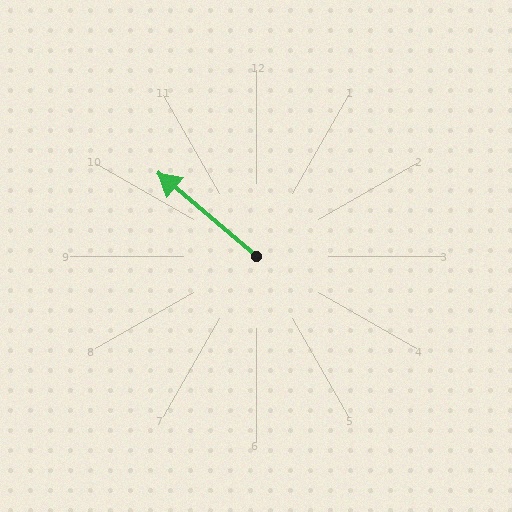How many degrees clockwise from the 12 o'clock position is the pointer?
Approximately 310 degrees.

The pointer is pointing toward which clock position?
Roughly 10 o'clock.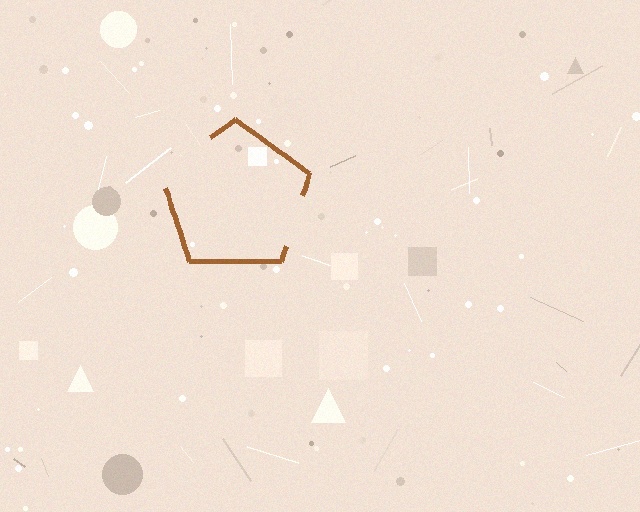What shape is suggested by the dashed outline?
The dashed outline suggests a pentagon.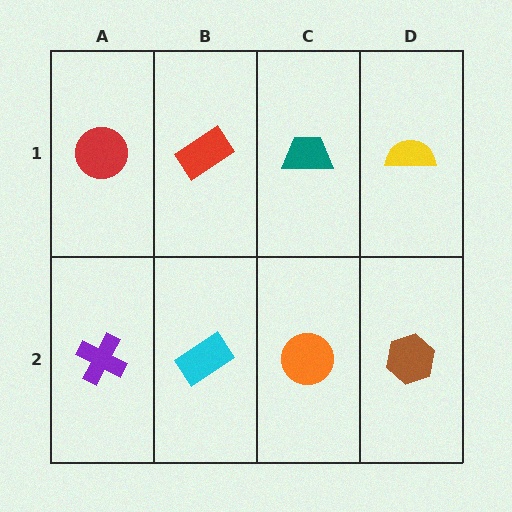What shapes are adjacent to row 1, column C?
An orange circle (row 2, column C), a red rectangle (row 1, column B), a yellow semicircle (row 1, column D).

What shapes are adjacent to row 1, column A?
A purple cross (row 2, column A), a red rectangle (row 1, column B).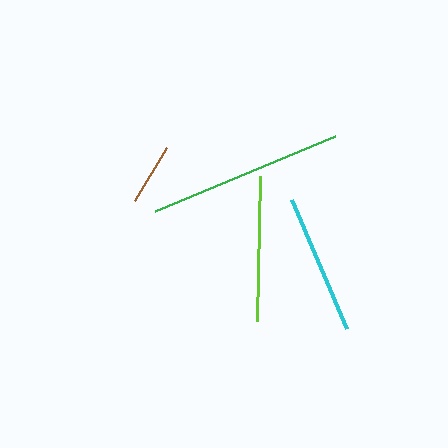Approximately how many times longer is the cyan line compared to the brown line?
The cyan line is approximately 2.3 times the length of the brown line.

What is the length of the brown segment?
The brown segment is approximately 62 pixels long.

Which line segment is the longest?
The green line is the longest at approximately 195 pixels.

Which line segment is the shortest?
The brown line is the shortest at approximately 62 pixels.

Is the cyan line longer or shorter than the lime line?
The lime line is longer than the cyan line.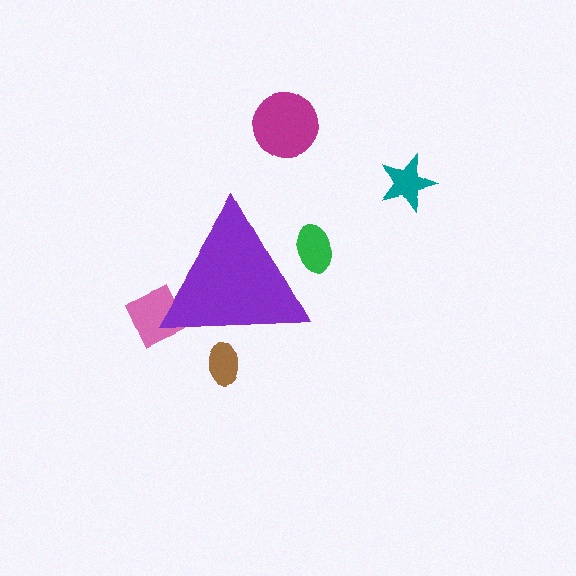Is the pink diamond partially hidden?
Yes, the pink diamond is partially hidden behind the purple triangle.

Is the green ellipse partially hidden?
Yes, the green ellipse is partially hidden behind the purple triangle.